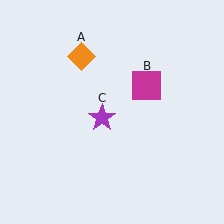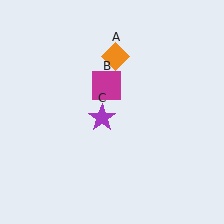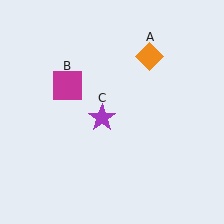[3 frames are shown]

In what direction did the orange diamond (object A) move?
The orange diamond (object A) moved right.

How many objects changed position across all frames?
2 objects changed position: orange diamond (object A), magenta square (object B).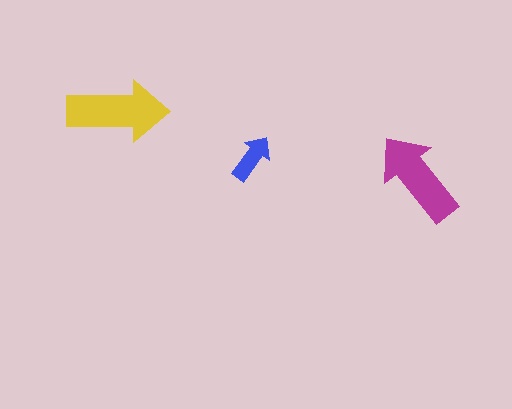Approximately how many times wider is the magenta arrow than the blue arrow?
About 2 times wider.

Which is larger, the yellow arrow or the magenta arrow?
The yellow one.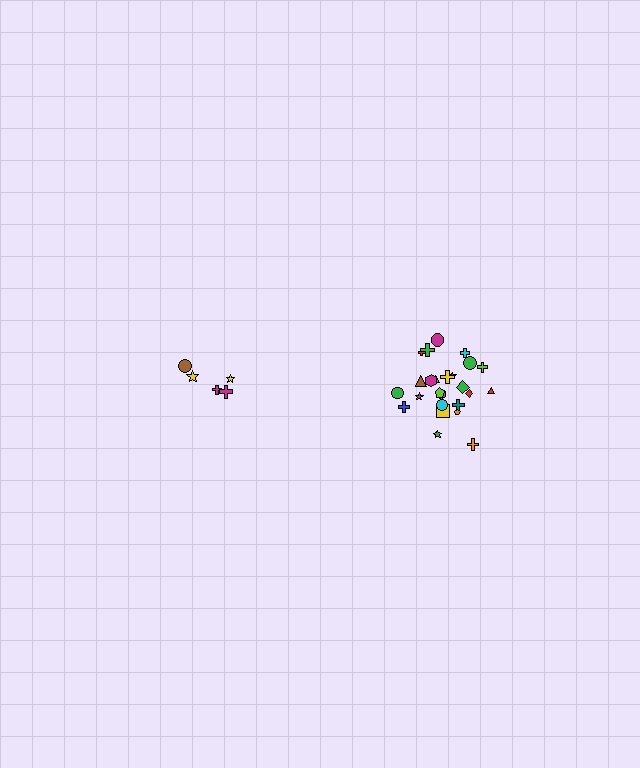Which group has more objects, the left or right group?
The right group.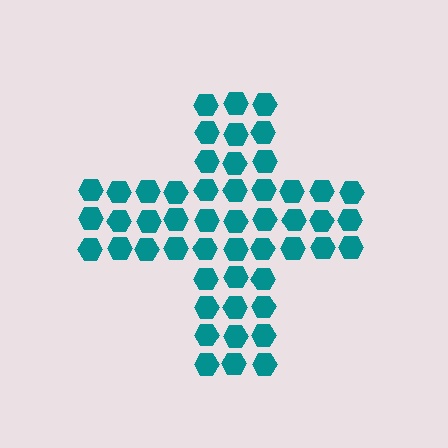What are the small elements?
The small elements are hexagons.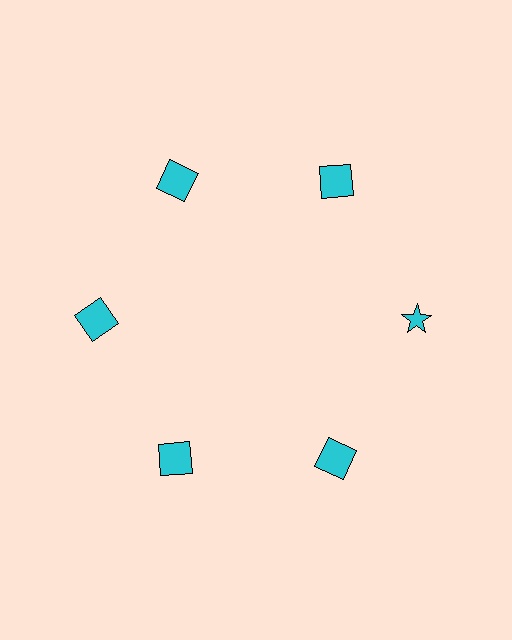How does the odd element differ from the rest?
It has a different shape: star instead of square.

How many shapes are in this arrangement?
There are 6 shapes arranged in a ring pattern.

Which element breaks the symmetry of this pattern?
The cyan star at roughly the 3 o'clock position breaks the symmetry. All other shapes are cyan squares.